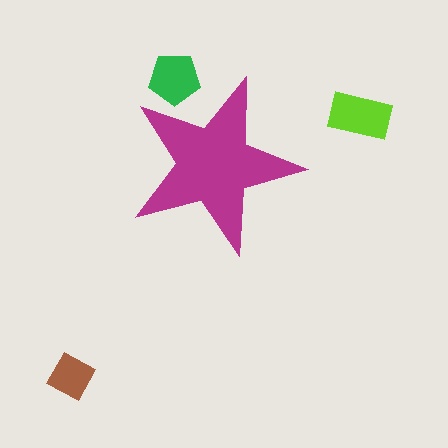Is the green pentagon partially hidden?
Yes, the green pentagon is partially hidden behind the magenta star.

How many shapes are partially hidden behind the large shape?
1 shape is partially hidden.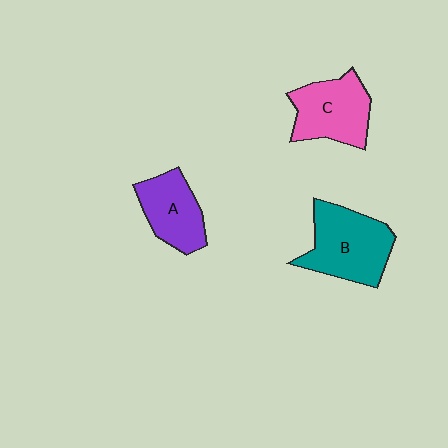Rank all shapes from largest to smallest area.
From largest to smallest: B (teal), C (pink), A (purple).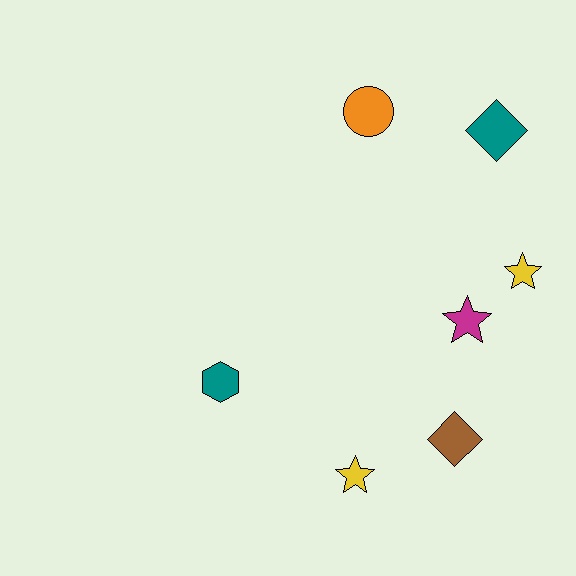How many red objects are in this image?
There are no red objects.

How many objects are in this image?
There are 7 objects.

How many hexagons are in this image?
There is 1 hexagon.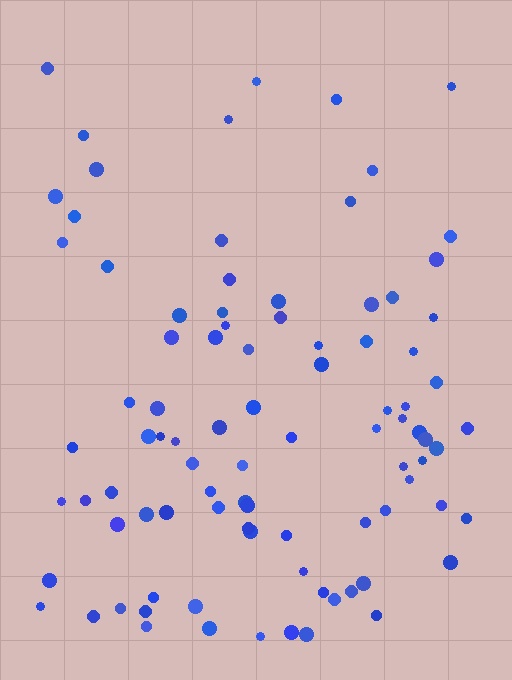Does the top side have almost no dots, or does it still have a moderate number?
Still a moderate number, just noticeably fewer than the bottom.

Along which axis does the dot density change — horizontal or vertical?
Vertical.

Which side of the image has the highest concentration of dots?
The bottom.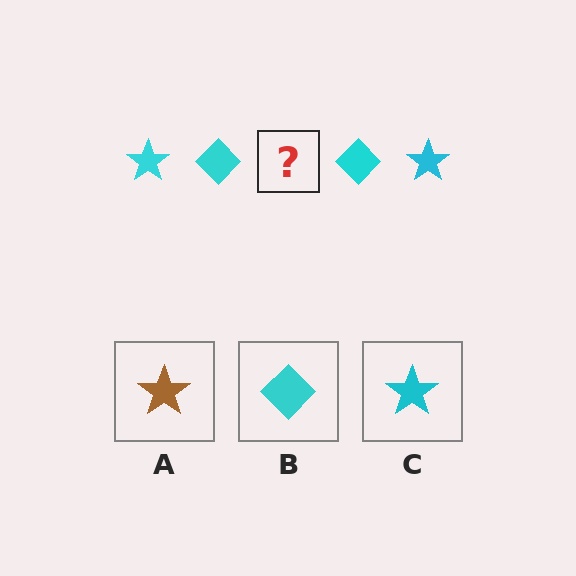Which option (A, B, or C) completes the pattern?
C.